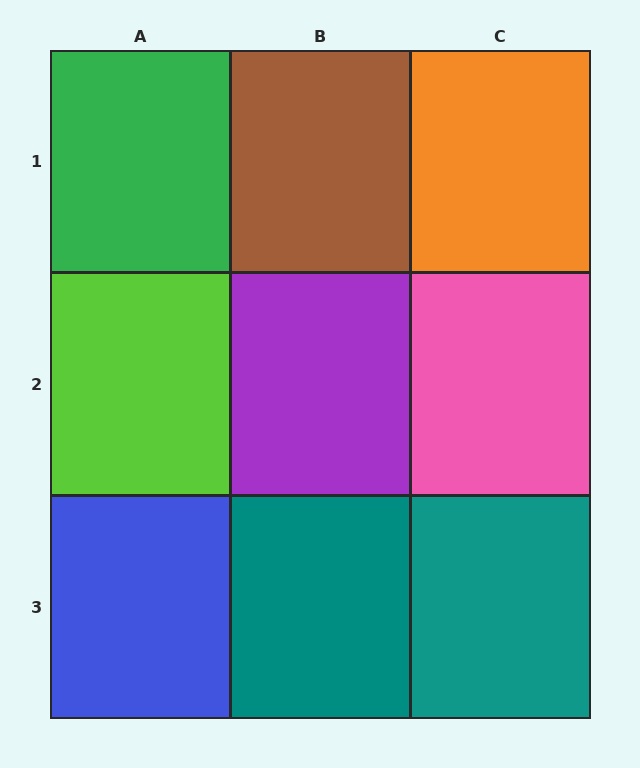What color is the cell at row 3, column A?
Blue.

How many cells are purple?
1 cell is purple.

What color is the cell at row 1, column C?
Orange.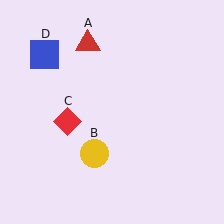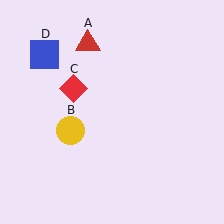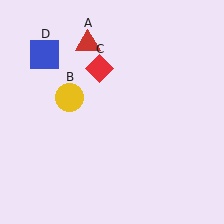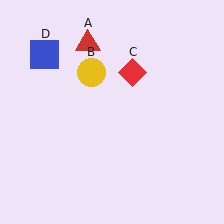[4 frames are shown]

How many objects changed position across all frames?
2 objects changed position: yellow circle (object B), red diamond (object C).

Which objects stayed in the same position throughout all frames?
Red triangle (object A) and blue square (object D) remained stationary.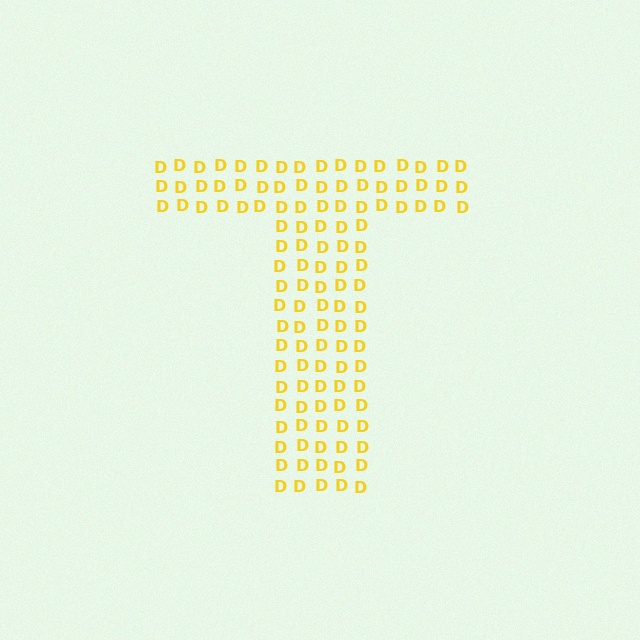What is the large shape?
The large shape is the letter T.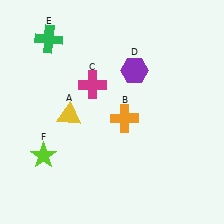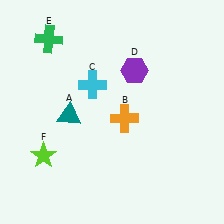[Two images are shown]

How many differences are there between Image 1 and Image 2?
There are 2 differences between the two images.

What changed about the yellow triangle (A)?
In Image 1, A is yellow. In Image 2, it changed to teal.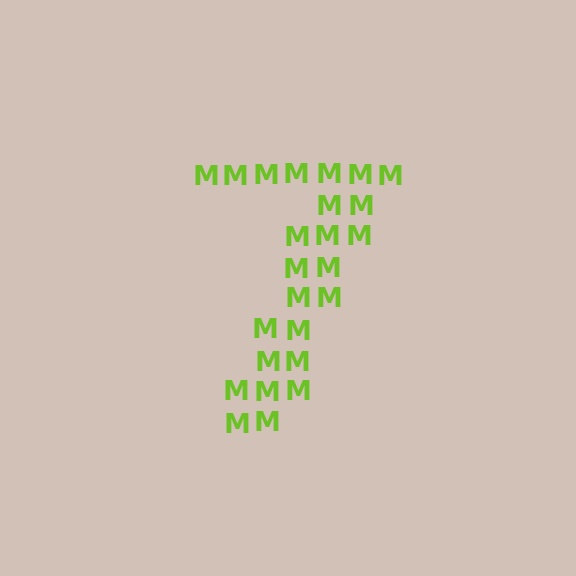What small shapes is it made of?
It is made of small letter M's.